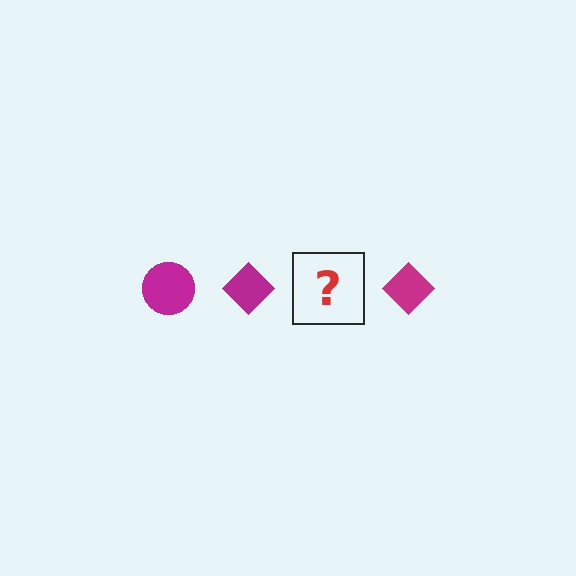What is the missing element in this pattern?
The missing element is a magenta circle.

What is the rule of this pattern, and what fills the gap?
The rule is that the pattern cycles through circle, diamond shapes in magenta. The gap should be filled with a magenta circle.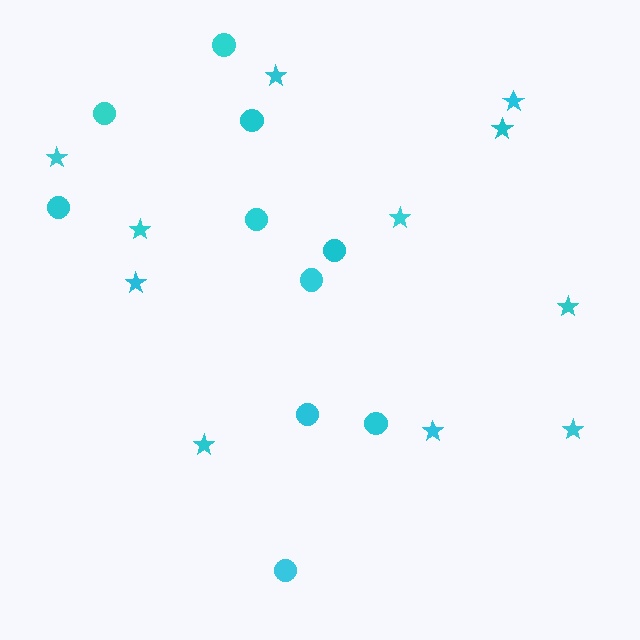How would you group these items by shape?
There are 2 groups: one group of stars (11) and one group of circles (10).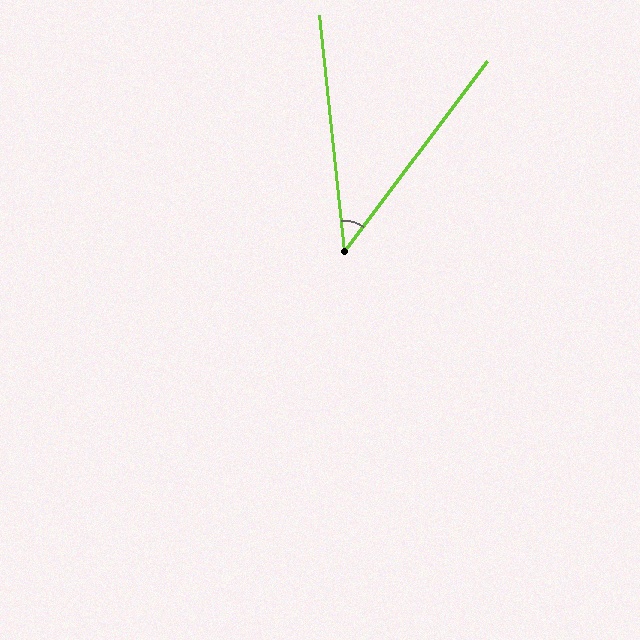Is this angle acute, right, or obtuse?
It is acute.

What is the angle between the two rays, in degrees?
Approximately 43 degrees.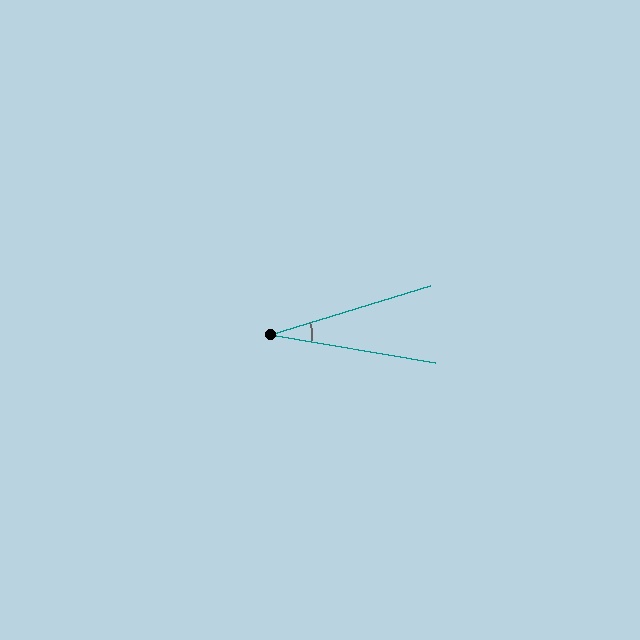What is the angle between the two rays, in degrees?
Approximately 27 degrees.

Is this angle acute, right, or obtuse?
It is acute.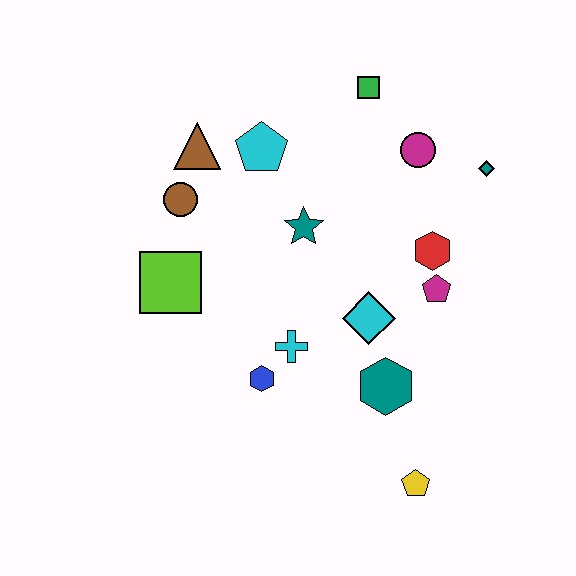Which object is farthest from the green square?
The yellow pentagon is farthest from the green square.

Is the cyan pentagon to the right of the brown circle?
Yes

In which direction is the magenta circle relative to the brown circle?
The magenta circle is to the right of the brown circle.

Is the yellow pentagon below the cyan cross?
Yes